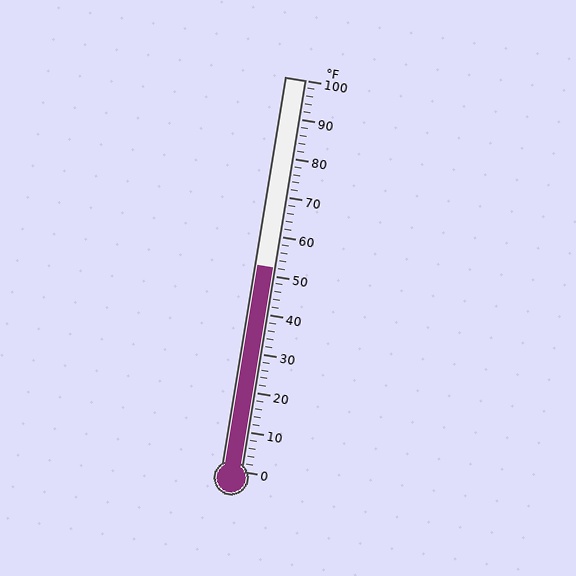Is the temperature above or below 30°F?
The temperature is above 30°F.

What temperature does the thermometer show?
The thermometer shows approximately 52°F.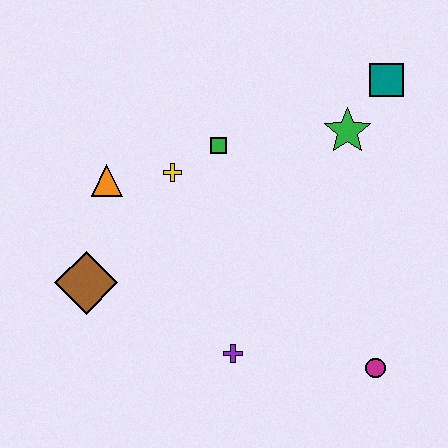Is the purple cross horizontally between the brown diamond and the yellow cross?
No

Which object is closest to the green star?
The teal square is closest to the green star.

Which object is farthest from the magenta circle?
The orange triangle is farthest from the magenta circle.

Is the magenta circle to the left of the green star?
No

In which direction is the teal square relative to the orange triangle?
The teal square is to the right of the orange triangle.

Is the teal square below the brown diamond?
No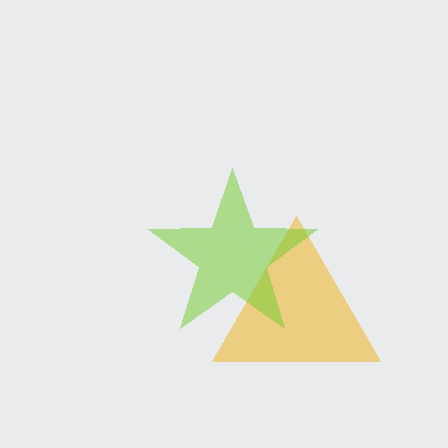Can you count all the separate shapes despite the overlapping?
Yes, there are 2 separate shapes.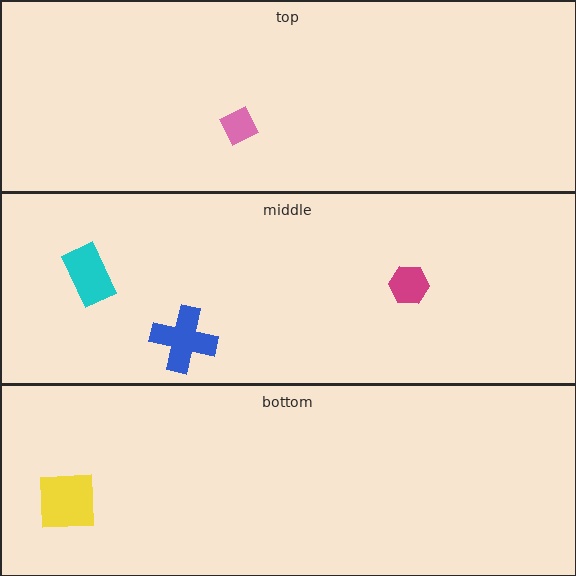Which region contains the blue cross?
The middle region.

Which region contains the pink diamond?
The top region.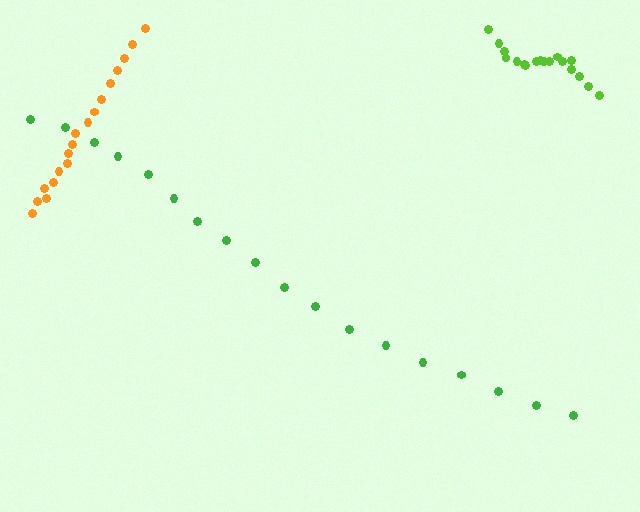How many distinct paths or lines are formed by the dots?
There are 3 distinct paths.